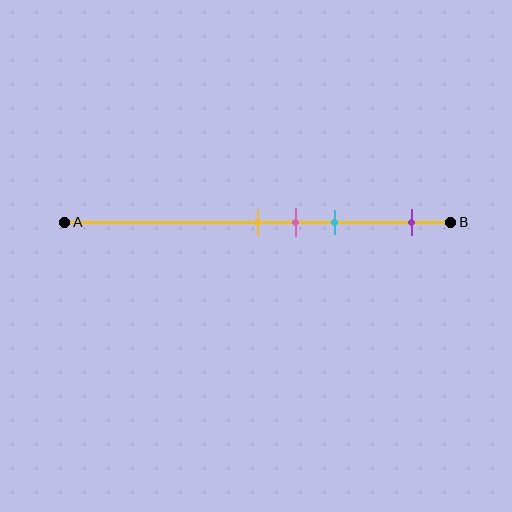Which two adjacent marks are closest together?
The yellow and pink marks are the closest adjacent pair.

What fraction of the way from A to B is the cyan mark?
The cyan mark is approximately 70% (0.7) of the way from A to B.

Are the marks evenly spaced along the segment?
No, the marks are not evenly spaced.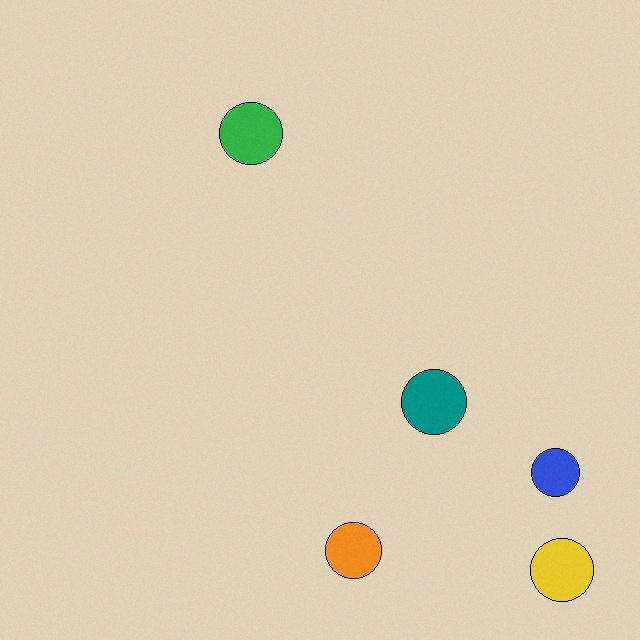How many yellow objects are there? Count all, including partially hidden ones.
There is 1 yellow object.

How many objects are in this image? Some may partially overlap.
There are 5 objects.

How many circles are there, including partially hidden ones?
There are 5 circles.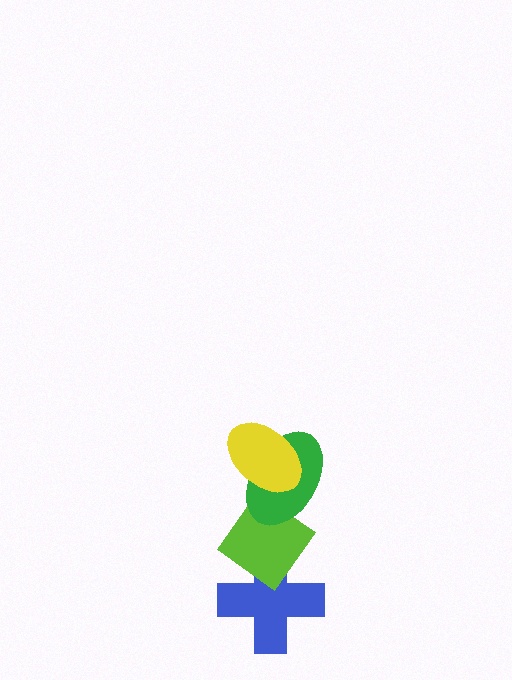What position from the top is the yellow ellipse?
The yellow ellipse is 1st from the top.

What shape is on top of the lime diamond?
The green ellipse is on top of the lime diamond.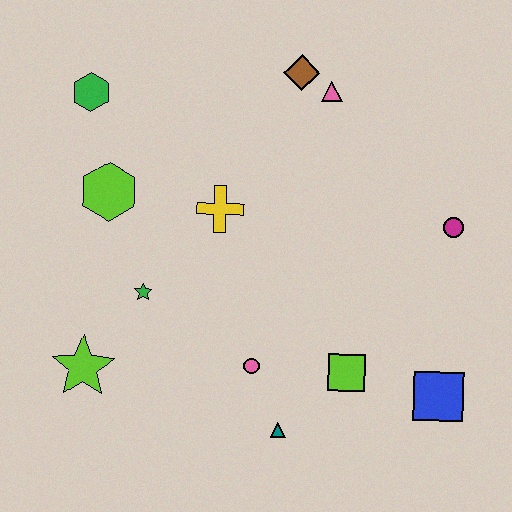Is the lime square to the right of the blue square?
No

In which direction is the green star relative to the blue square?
The green star is to the left of the blue square.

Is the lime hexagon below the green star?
No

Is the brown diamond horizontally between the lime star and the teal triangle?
No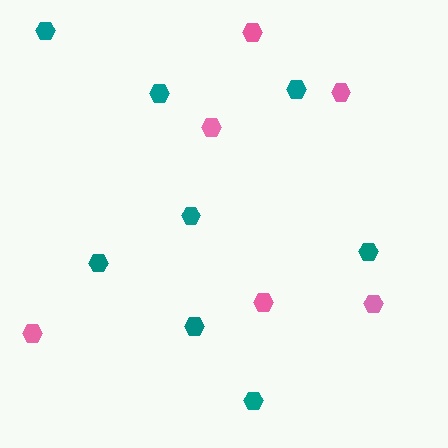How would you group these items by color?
There are 2 groups: one group of teal hexagons (8) and one group of pink hexagons (6).